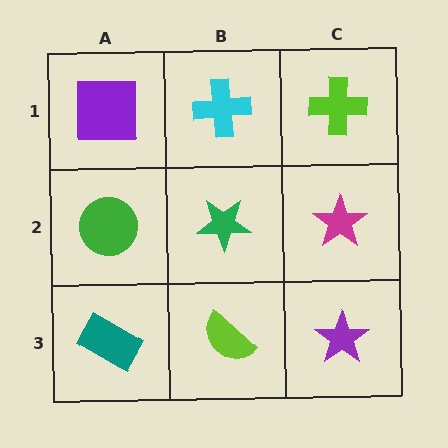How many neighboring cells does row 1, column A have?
2.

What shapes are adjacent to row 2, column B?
A cyan cross (row 1, column B), a lime semicircle (row 3, column B), a green circle (row 2, column A), a magenta star (row 2, column C).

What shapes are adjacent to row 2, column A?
A purple square (row 1, column A), a teal rectangle (row 3, column A), a green star (row 2, column B).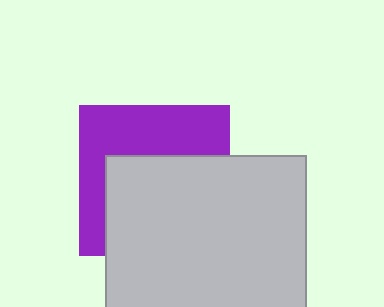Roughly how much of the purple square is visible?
A small part of it is visible (roughly 45%).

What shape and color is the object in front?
The object in front is a light gray square.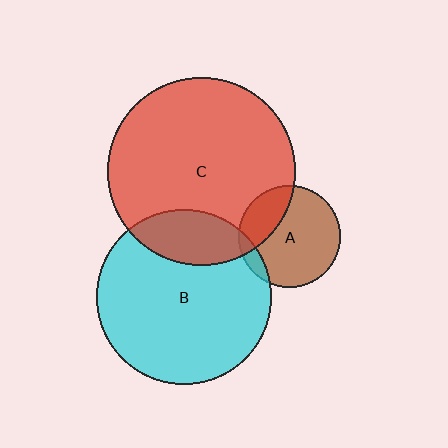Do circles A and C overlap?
Yes.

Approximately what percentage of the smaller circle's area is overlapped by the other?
Approximately 25%.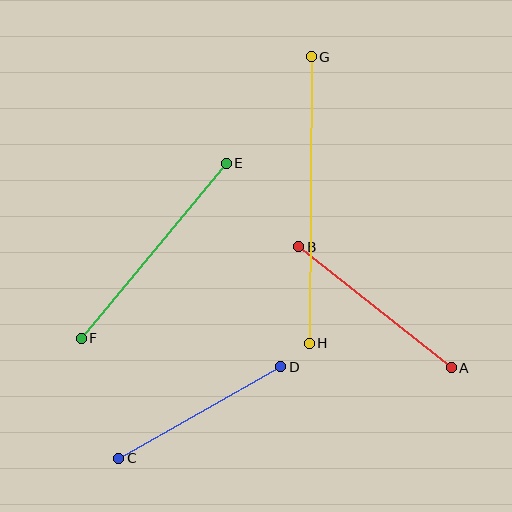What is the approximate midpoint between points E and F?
The midpoint is at approximately (154, 251) pixels.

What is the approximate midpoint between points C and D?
The midpoint is at approximately (200, 413) pixels.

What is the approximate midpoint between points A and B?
The midpoint is at approximately (375, 307) pixels.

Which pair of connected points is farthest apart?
Points G and H are farthest apart.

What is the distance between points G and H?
The distance is approximately 287 pixels.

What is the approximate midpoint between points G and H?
The midpoint is at approximately (310, 200) pixels.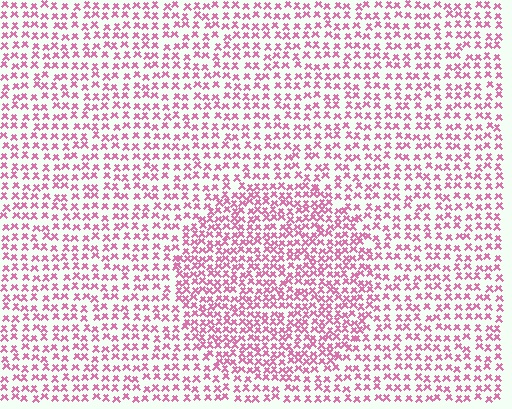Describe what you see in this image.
The image contains small pink elements arranged at two different densities. A circle-shaped region is visible where the elements are more densely packed than the surrounding area.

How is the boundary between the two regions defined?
The boundary is defined by a change in element density (approximately 1.6x ratio). All elements are the same color, size, and shape.